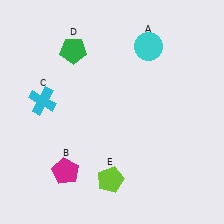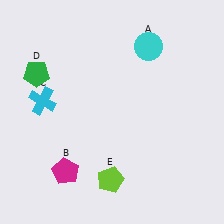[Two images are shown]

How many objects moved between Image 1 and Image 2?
1 object moved between the two images.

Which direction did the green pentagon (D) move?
The green pentagon (D) moved left.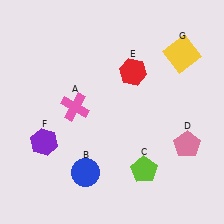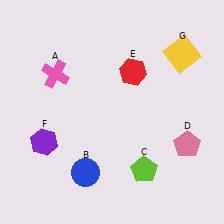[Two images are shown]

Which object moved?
The pink cross (A) moved up.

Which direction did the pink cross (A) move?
The pink cross (A) moved up.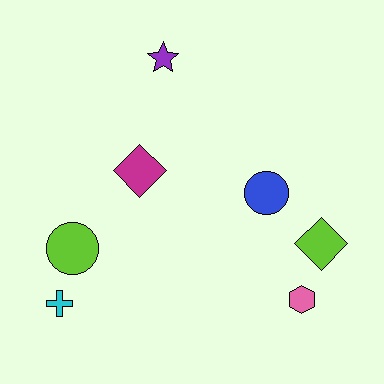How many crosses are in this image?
There is 1 cross.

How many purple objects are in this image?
There is 1 purple object.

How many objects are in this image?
There are 7 objects.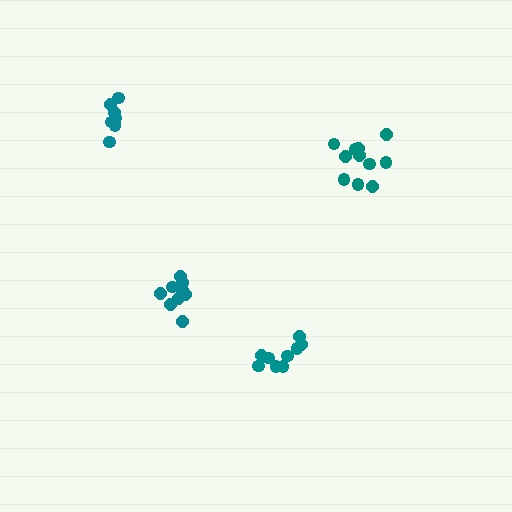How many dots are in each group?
Group 1: 9 dots, Group 2: 9 dots, Group 3: 9 dots, Group 4: 11 dots (38 total).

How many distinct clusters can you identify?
There are 4 distinct clusters.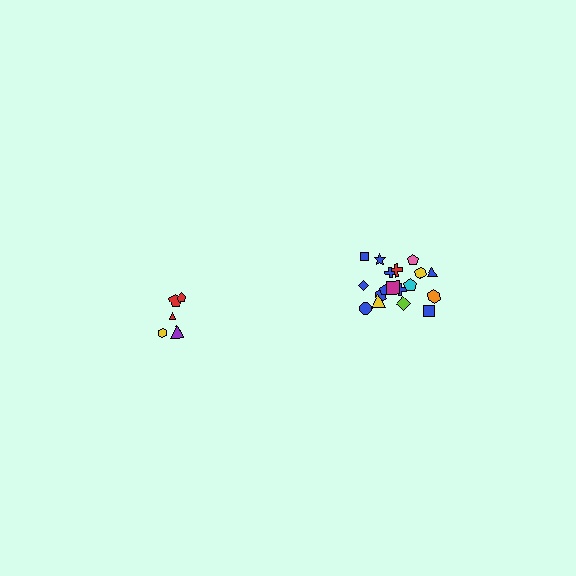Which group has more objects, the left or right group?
The right group.